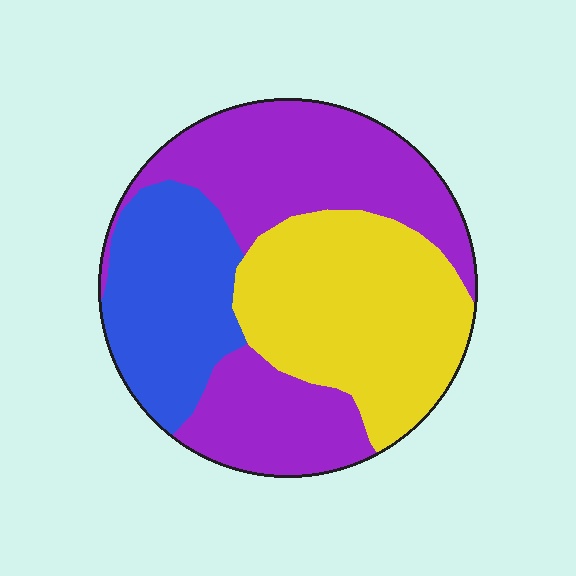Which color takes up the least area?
Blue, at roughly 25%.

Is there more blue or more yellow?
Yellow.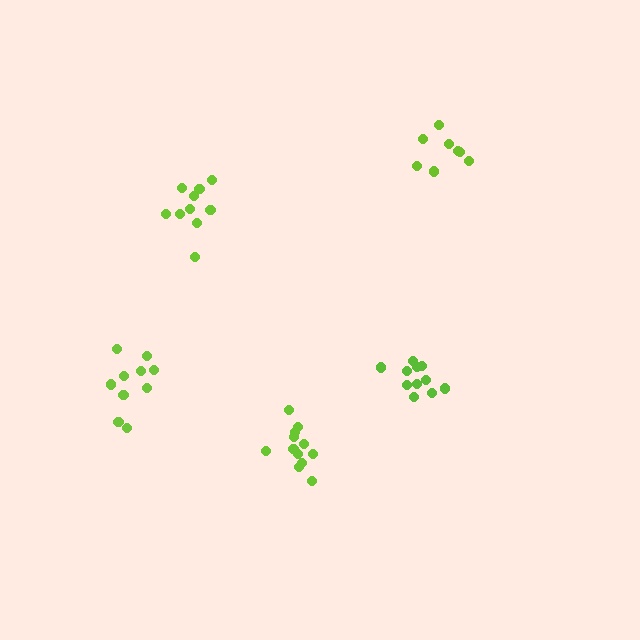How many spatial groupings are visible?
There are 5 spatial groupings.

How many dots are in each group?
Group 1: 8 dots, Group 2: 11 dots, Group 3: 10 dots, Group 4: 10 dots, Group 5: 12 dots (51 total).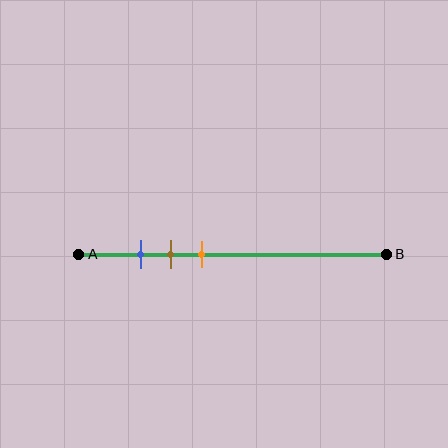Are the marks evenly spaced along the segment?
Yes, the marks are approximately evenly spaced.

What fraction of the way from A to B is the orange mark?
The orange mark is approximately 40% (0.4) of the way from A to B.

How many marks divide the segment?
There are 3 marks dividing the segment.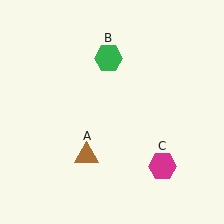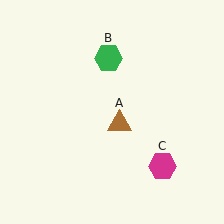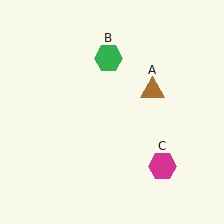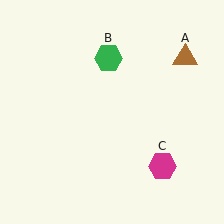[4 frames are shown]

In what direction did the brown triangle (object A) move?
The brown triangle (object A) moved up and to the right.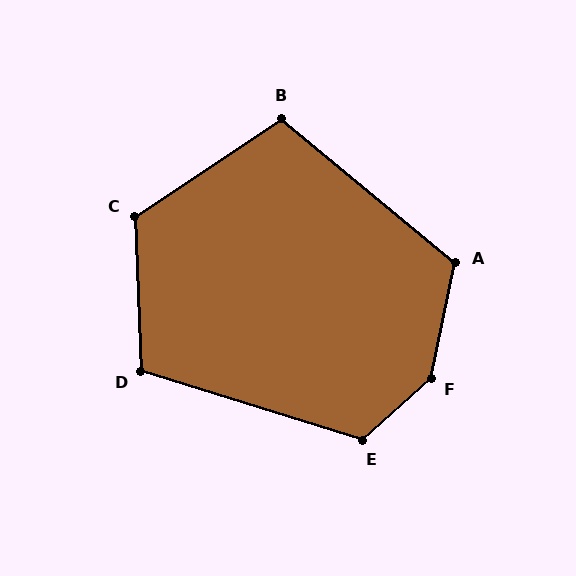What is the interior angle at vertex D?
Approximately 110 degrees (obtuse).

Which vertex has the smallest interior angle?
B, at approximately 107 degrees.